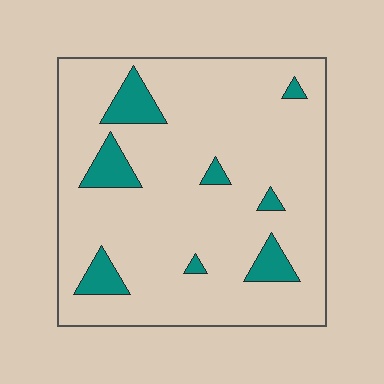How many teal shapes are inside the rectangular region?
8.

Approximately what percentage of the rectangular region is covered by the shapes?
Approximately 10%.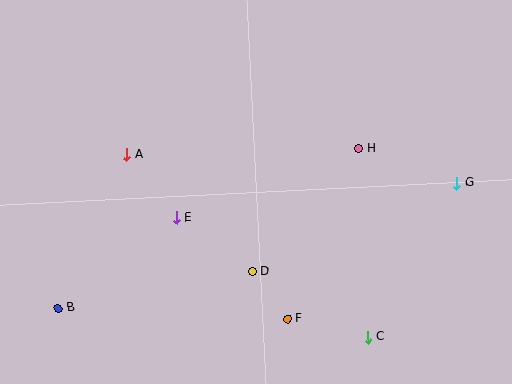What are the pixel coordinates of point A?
Point A is at (127, 155).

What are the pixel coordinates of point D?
Point D is at (252, 272).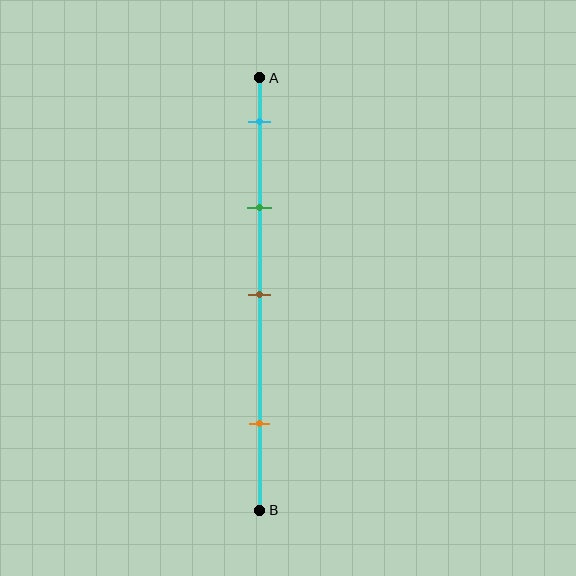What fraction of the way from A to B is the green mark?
The green mark is approximately 30% (0.3) of the way from A to B.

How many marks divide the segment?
There are 4 marks dividing the segment.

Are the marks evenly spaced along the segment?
No, the marks are not evenly spaced.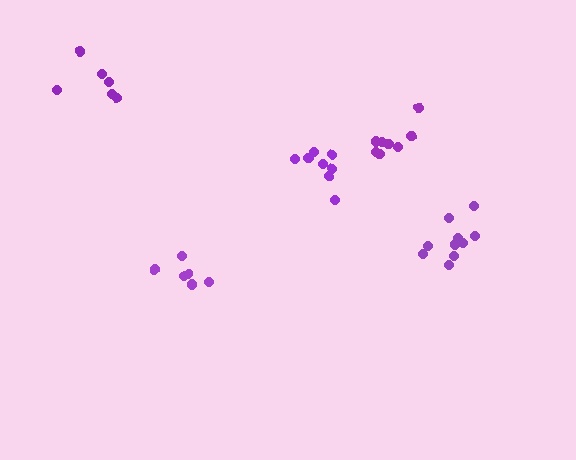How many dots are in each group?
Group 1: 6 dots, Group 2: 10 dots, Group 3: 6 dots, Group 4: 9 dots, Group 5: 8 dots (39 total).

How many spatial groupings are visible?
There are 5 spatial groupings.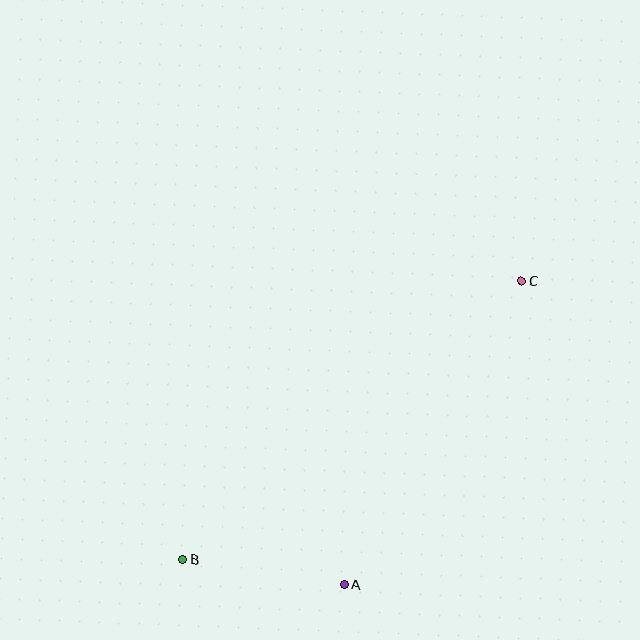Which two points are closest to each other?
Points A and B are closest to each other.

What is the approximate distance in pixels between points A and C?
The distance between A and C is approximately 351 pixels.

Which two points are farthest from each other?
Points B and C are farthest from each other.